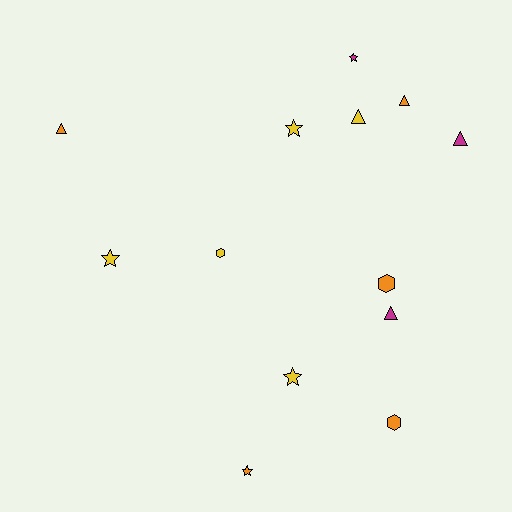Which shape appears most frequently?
Triangle, with 5 objects.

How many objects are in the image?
There are 13 objects.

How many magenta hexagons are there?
There are no magenta hexagons.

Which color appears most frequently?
Orange, with 5 objects.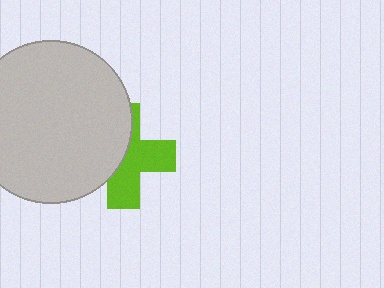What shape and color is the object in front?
The object in front is a light gray circle.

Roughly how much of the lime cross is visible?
About half of it is visible (roughly 53%).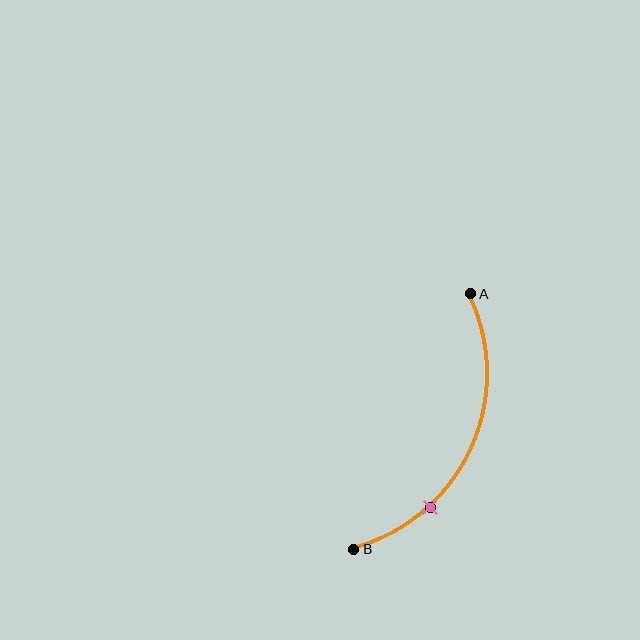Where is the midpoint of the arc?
The arc midpoint is the point on the curve farthest from the straight line joining A and B. It sits to the right of that line.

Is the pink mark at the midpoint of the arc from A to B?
No. The pink mark lies on the arc but is closer to endpoint B. The arc midpoint would be at the point on the curve equidistant along the arc from both A and B.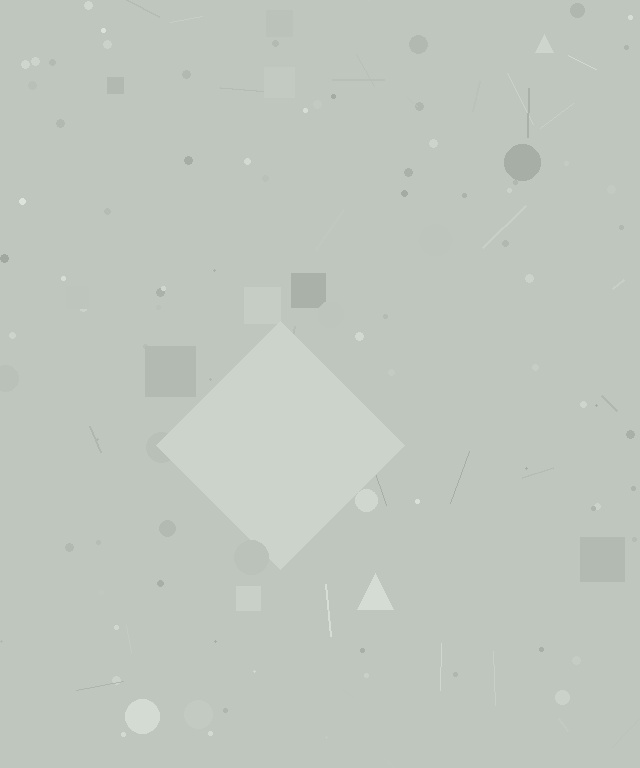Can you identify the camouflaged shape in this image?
The camouflaged shape is a diamond.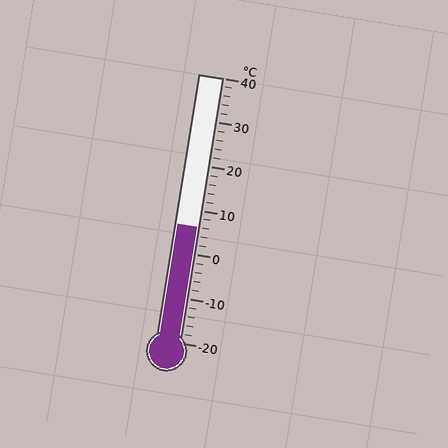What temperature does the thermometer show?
The thermometer shows approximately 6°C.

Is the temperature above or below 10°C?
The temperature is below 10°C.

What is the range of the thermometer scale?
The thermometer scale ranges from -20°C to 40°C.